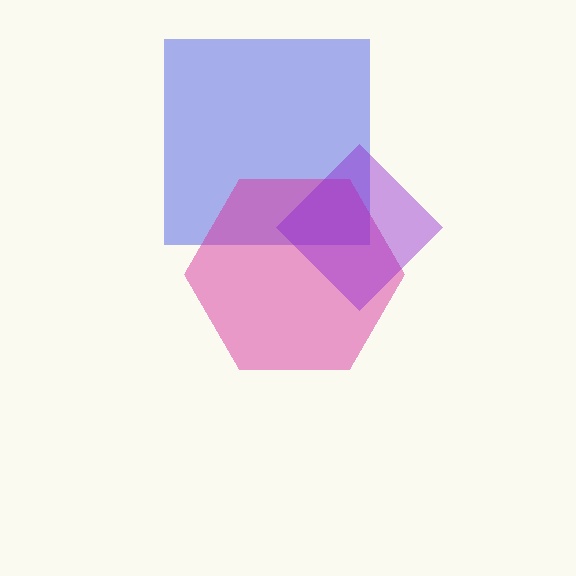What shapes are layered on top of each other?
The layered shapes are: a blue square, a magenta hexagon, a purple diamond.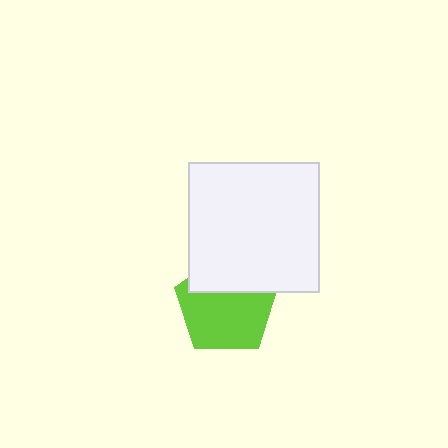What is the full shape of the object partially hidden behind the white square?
The partially hidden object is a lime pentagon.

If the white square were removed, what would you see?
You would see the complete lime pentagon.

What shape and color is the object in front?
The object in front is a white square.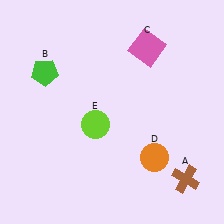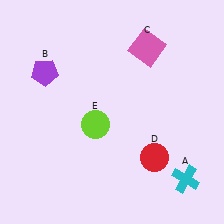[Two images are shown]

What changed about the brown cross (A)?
In Image 1, A is brown. In Image 2, it changed to cyan.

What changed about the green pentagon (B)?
In Image 1, B is green. In Image 2, it changed to purple.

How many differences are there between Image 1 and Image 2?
There are 3 differences between the two images.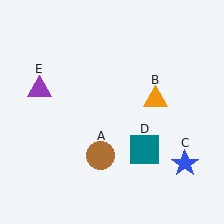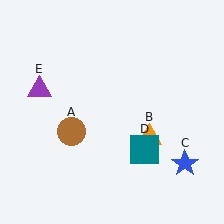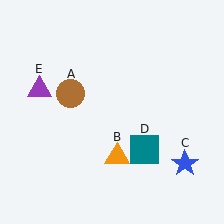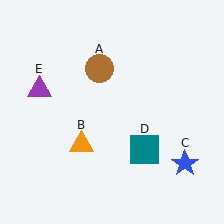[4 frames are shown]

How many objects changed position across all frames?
2 objects changed position: brown circle (object A), orange triangle (object B).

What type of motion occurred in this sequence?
The brown circle (object A), orange triangle (object B) rotated clockwise around the center of the scene.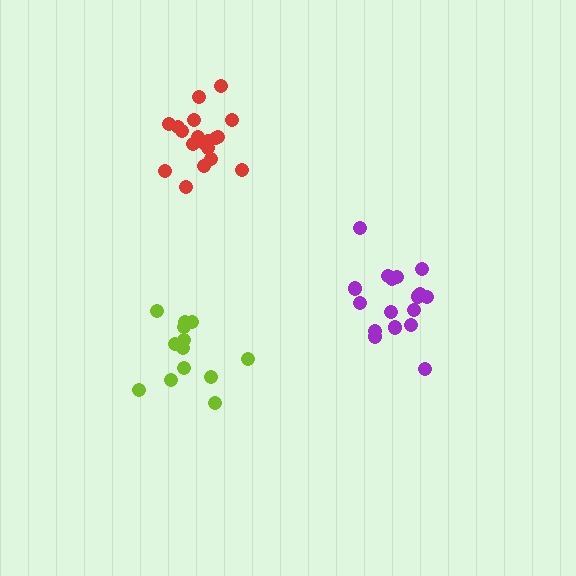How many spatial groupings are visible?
There are 3 spatial groupings.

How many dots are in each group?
Group 1: 17 dots, Group 2: 19 dots, Group 3: 13 dots (49 total).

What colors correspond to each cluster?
The clusters are colored: purple, red, lime.